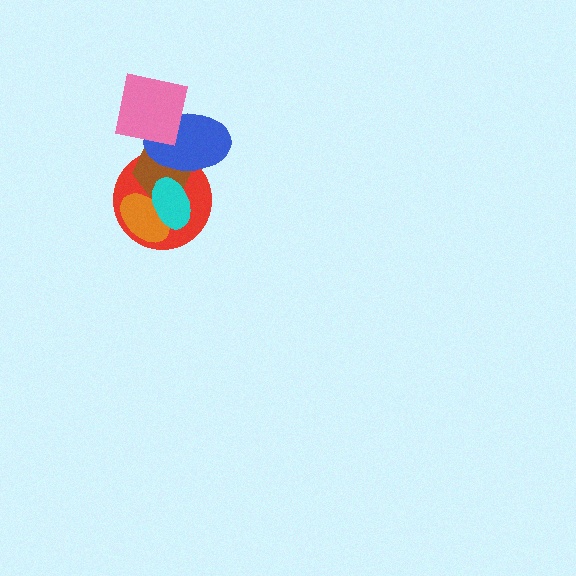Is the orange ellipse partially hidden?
Yes, it is partially covered by another shape.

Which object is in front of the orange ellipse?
The cyan ellipse is in front of the orange ellipse.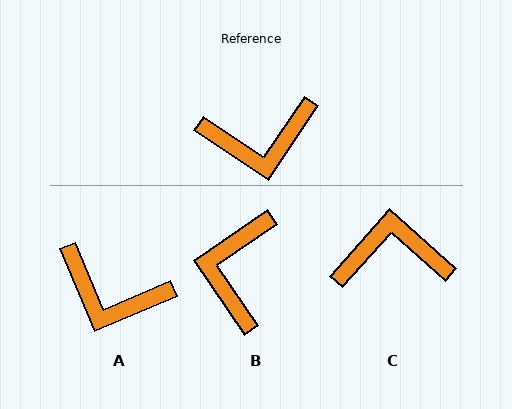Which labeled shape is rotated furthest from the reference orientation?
C, about 172 degrees away.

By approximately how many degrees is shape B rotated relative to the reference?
Approximately 112 degrees clockwise.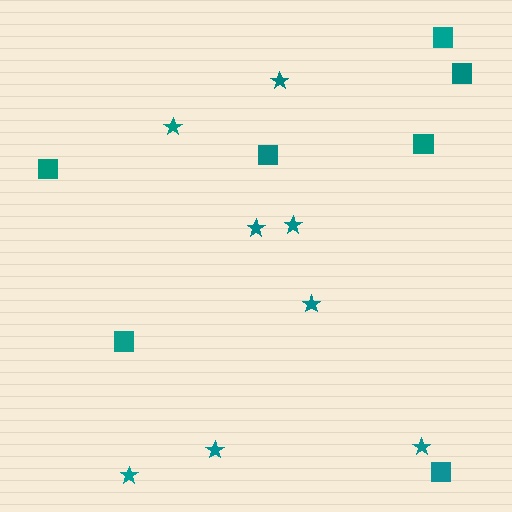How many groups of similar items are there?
There are 2 groups: one group of stars (8) and one group of squares (7).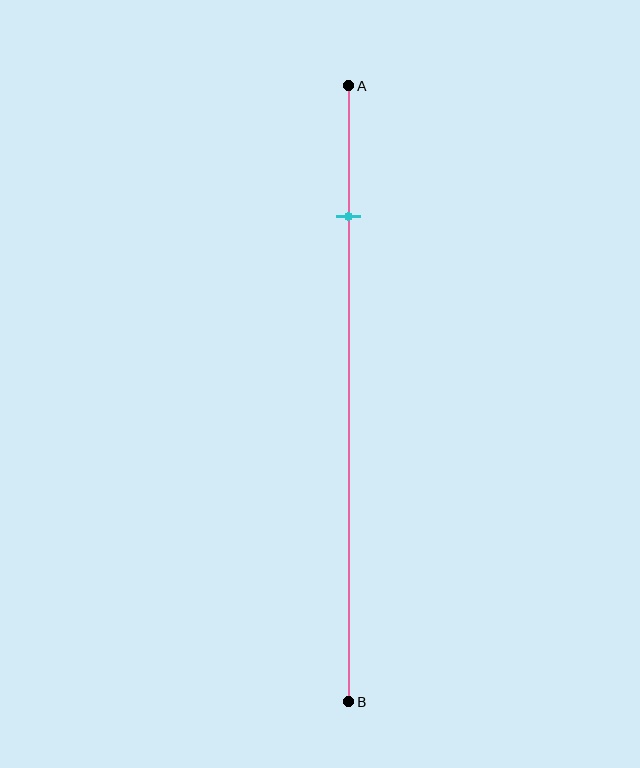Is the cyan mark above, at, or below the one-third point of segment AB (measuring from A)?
The cyan mark is above the one-third point of segment AB.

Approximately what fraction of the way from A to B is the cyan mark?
The cyan mark is approximately 20% of the way from A to B.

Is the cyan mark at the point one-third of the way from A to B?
No, the mark is at about 20% from A, not at the 33% one-third point.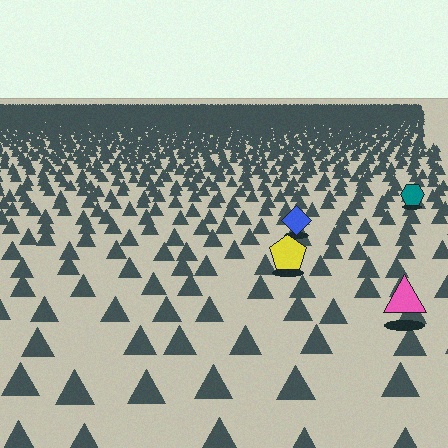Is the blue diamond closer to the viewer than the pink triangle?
No. The pink triangle is closer — you can tell from the texture gradient: the ground texture is coarser near it.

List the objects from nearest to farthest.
From nearest to farthest: the pink triangle, the yellow pentagon, the blue diamond, the teal hexagon.